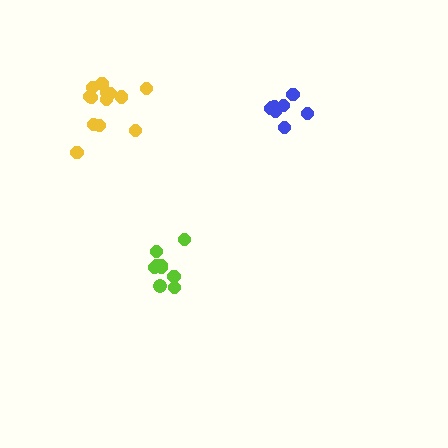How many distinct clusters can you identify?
There are 3 distinct clusters.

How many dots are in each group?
Group 1: 9 dots, Group 2: 8 dots, Group 3: 13 dots (30 total).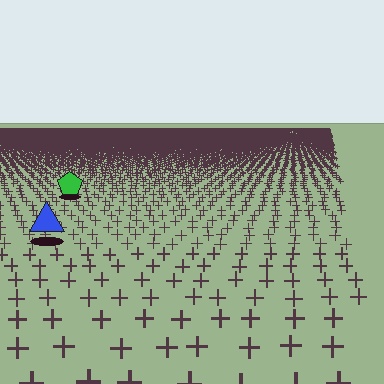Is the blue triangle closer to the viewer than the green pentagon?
Yes. The blue triangle is closer — you can tell from the texture gradient: the ground texture is coarser near it.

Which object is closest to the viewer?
The blue triangle is closest. The texture marks near it are larger and more spread out.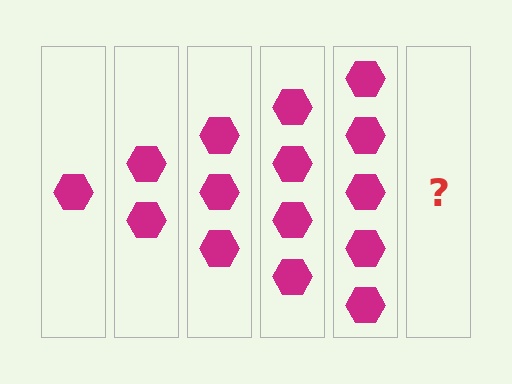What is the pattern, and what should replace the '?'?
The pattern is that each step adds one more hexagon. The '?' should be 6 hexagons.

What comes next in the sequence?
The next element should be 6 hexagons.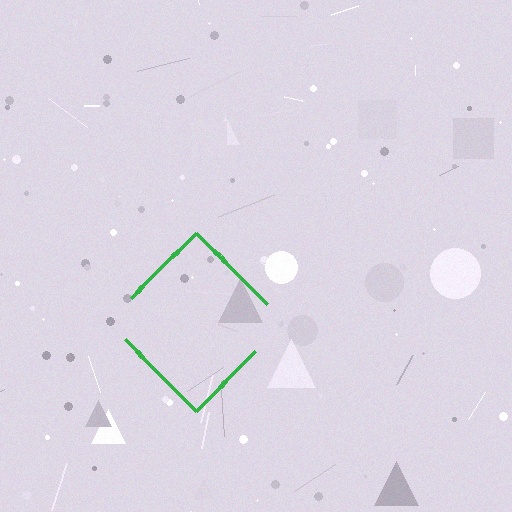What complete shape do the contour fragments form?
The contour fragments form a diamond.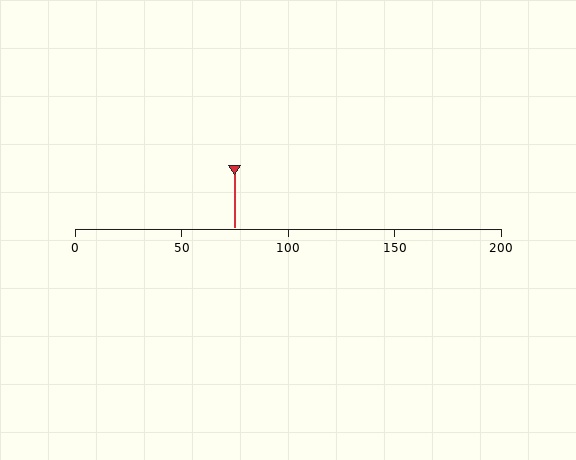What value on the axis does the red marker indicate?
The marker indicates approximately 75.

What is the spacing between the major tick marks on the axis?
The major ticks are spaced 50 apart.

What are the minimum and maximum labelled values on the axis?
The axis runs from 0 to 200.